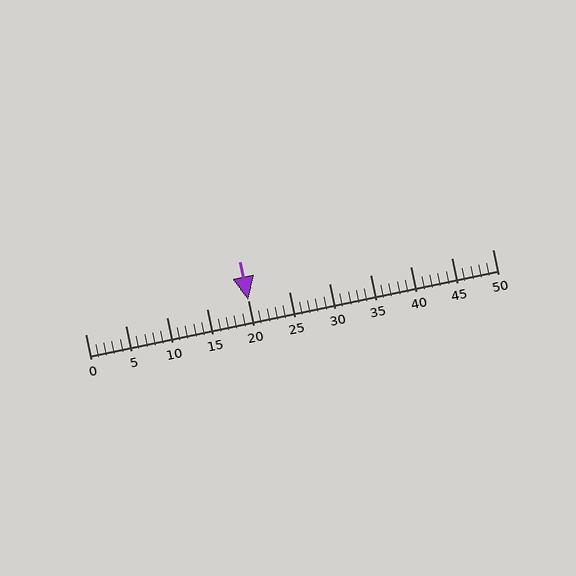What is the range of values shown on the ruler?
The ruler shows values from 0 to 50.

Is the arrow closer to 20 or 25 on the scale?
The arrow is closer to 20.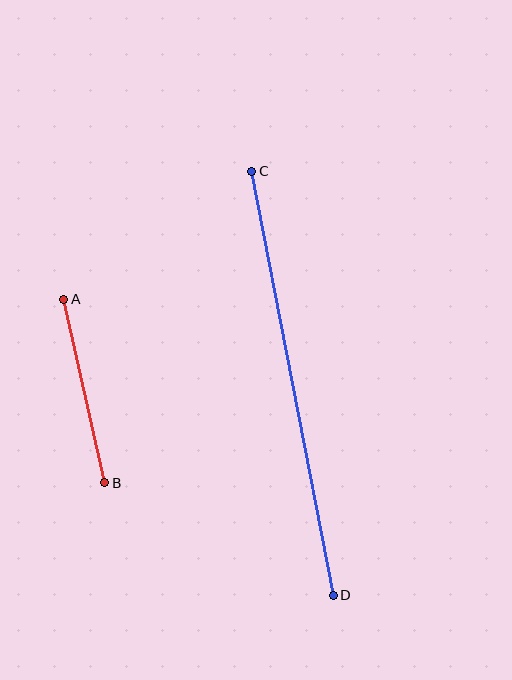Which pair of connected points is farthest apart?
Points C and D are farthest apart.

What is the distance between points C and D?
The distance is approximately 431 pixels.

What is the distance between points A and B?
The distance is approximately 188 pixels.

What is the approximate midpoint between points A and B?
The midpoint is at approximately (84, 391) pixels.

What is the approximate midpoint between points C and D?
The midpoint is at approximately (292, 383) pixels.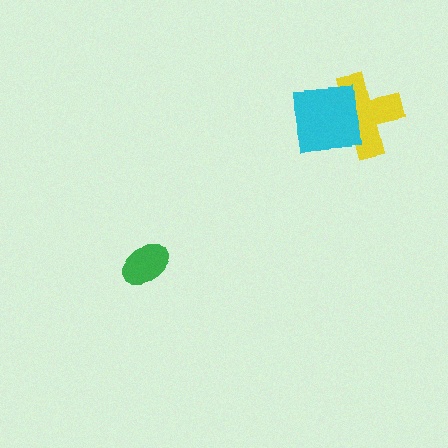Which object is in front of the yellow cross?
The cyan square is in front of the yellow cross.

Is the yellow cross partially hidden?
Yes, it is partially covered by another shape.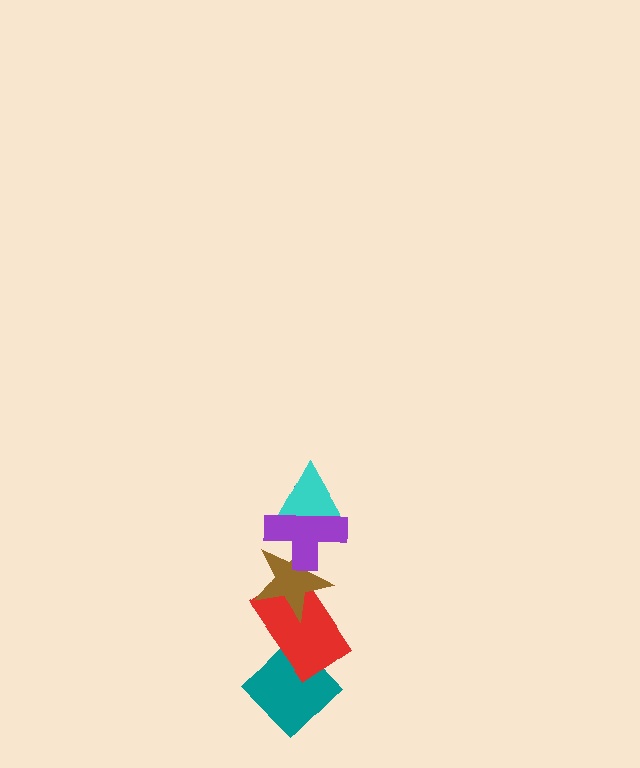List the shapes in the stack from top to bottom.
From top to bottom: the cyan triangle, the purple cross, the brown star, the red rectangle, the teal diamond.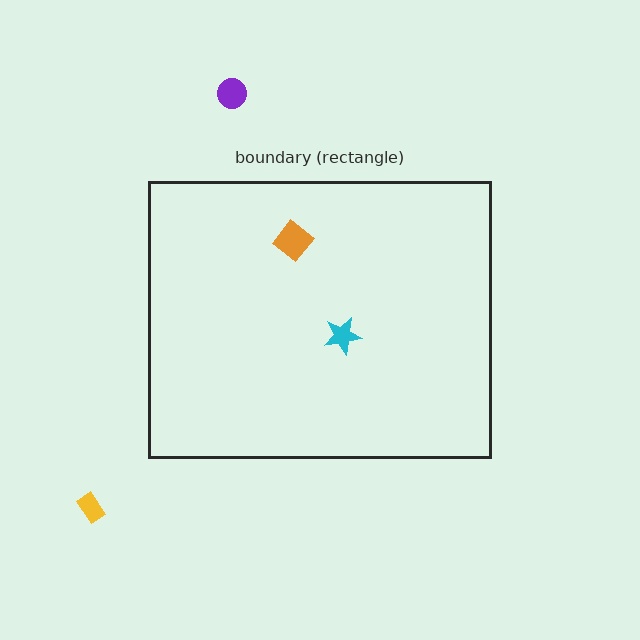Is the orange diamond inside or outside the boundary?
Inside.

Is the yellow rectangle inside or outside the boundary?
Outside.